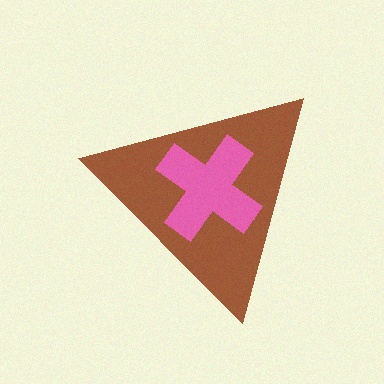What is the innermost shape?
The pink cross.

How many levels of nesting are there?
2.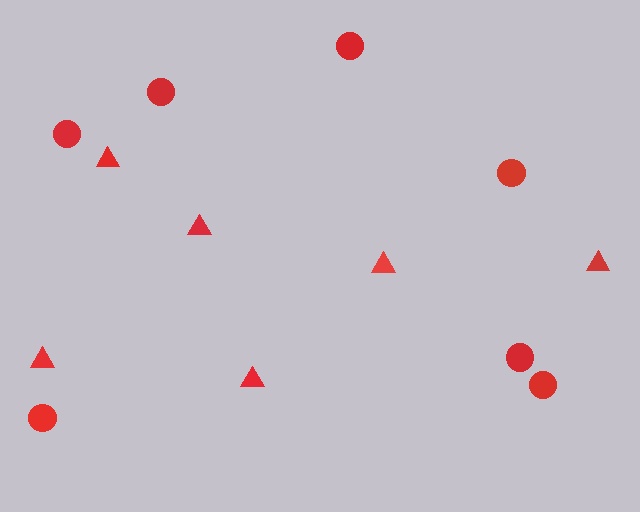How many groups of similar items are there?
There are 2 groups: one group of triangles (6) and one group of circles (7).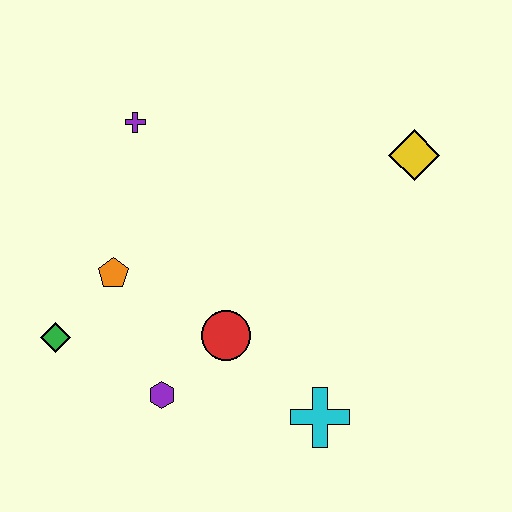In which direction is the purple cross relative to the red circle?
The purple cross is above the red circle.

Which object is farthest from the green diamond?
The yellow diamond is farthest from the green diamond.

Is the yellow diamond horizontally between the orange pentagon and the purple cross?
No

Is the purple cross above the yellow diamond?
Yes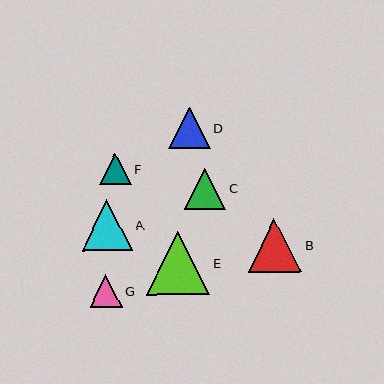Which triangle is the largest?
Triangle E is the largest with a size of approximately 64 pixels.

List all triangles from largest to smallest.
From largest to smallest: E, B, A, C, D, G, F.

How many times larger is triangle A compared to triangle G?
Triangle A is approximately 1.6 times the size of triangle G.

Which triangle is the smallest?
Triangle F is the smallest with a size of approximately 32 pixels.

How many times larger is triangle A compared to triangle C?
Triangle A is approximately 1.2 times the size of triangle C.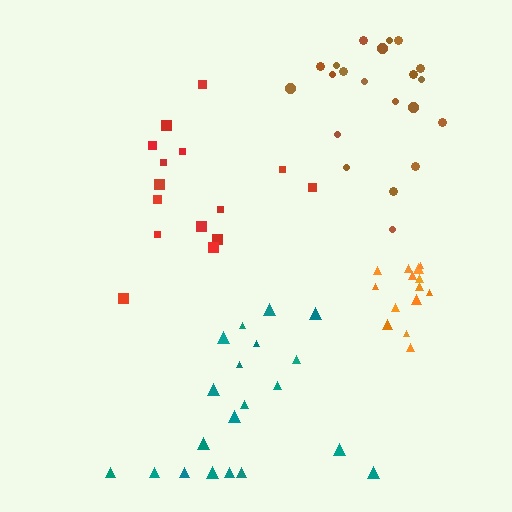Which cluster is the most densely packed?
Orange.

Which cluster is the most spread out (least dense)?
Teal.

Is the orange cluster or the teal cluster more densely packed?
Orange.